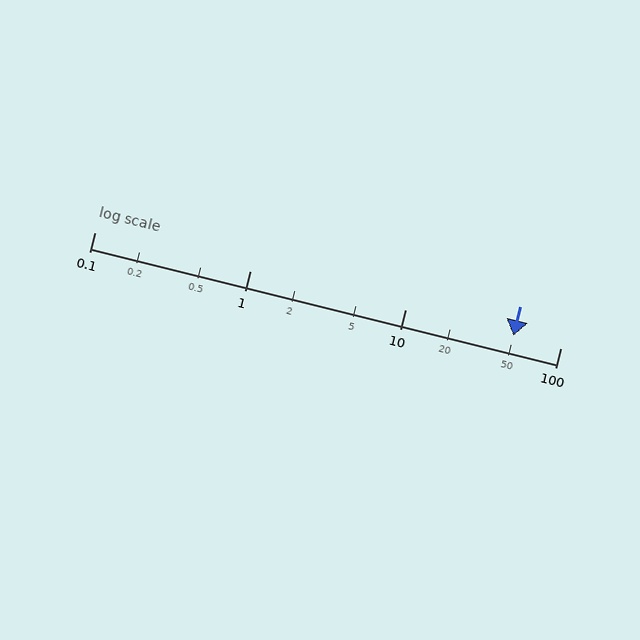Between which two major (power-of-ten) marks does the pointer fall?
The pointer is between 10 and 100.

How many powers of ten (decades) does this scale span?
The scale spans 3 decades, from 0.1 to 100.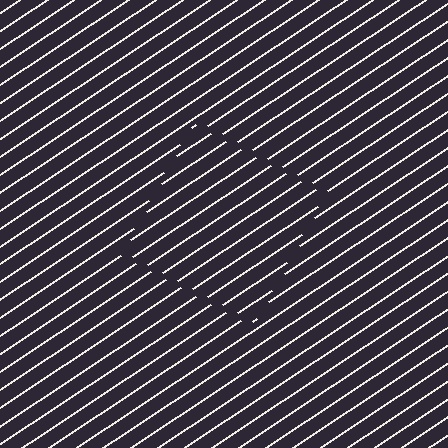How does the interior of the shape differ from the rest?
The interior of the shape contains the same grating, shifted by half a period — the contour is defined by the phase discontinuity where line-ends from the inner and outer gratings abut.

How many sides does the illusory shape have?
4 sides — the line-ends trace a square.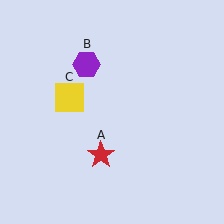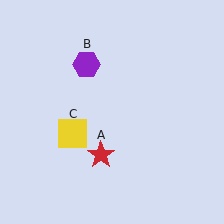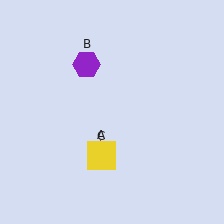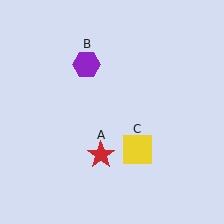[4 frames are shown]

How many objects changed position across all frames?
1 object changed position: yellow square (object C).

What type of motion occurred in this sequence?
The yellow square (object C) rotated counterclockwise around the center of the scene.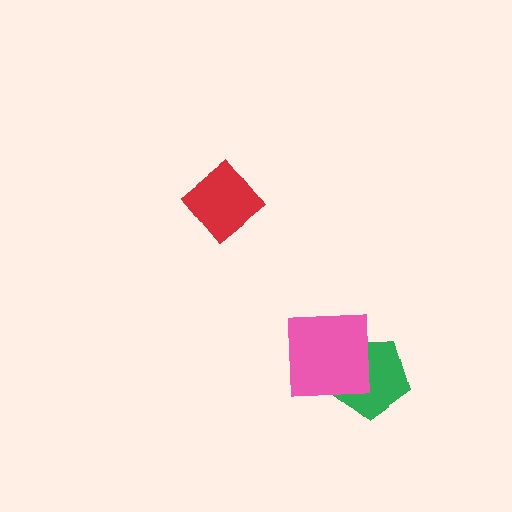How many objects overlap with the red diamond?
0 objects overlap with the red diamond.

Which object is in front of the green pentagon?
The pink square is in front of the green pentagon.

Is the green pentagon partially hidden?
Yes, it is partially covered by another shape.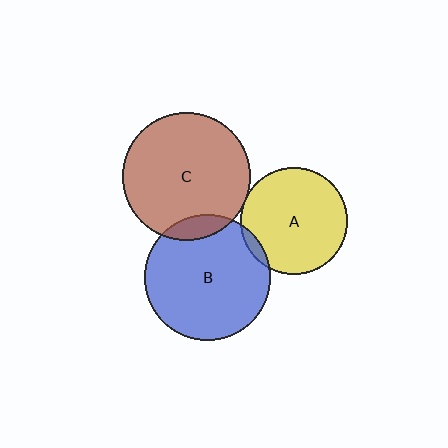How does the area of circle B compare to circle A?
Approximately 1.4 times.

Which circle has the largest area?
Circle C (brown).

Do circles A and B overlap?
Yes.